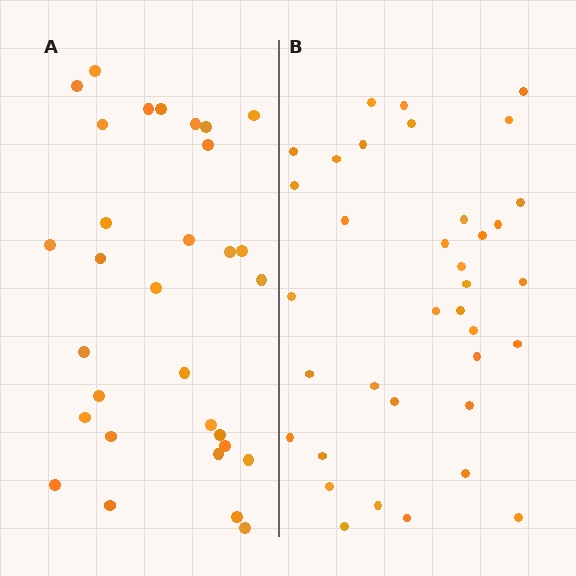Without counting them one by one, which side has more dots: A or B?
Region B (the right region) has more dots.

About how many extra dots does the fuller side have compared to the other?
Region B has about 5 more dots than region A.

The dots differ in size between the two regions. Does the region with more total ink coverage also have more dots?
No. Region A has more total ink coverage because its dots are larger, but region B actually contains more individual dots. Total area can be misleading — the number of items is what matters here.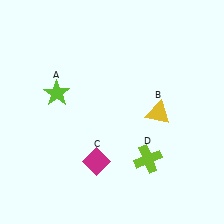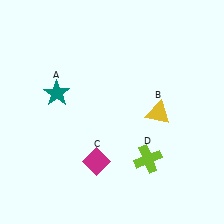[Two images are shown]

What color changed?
The star (A) changed from lime in Image 1 to teal in Image 2.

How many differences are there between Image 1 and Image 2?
There is 1 difference between the two images.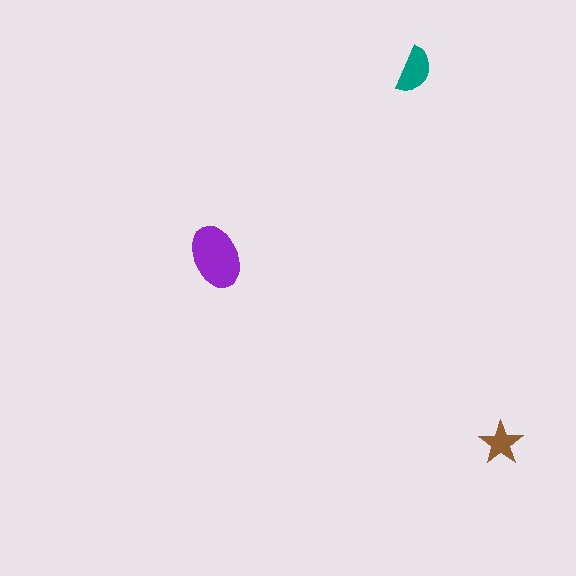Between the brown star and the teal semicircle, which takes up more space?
The teal semicircle.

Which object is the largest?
The purple ellipse.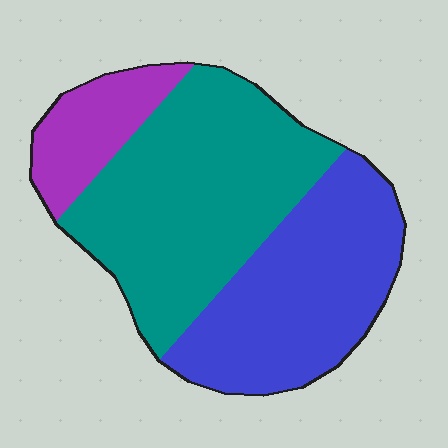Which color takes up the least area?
Purple, at roughly 15%.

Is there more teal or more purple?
Teal.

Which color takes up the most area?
Teal, at roughly 50%.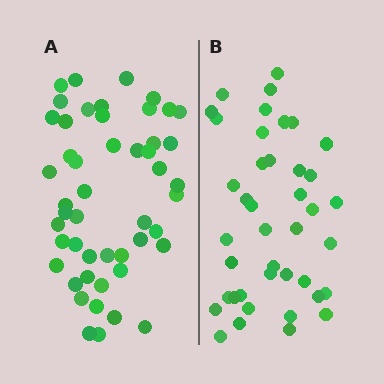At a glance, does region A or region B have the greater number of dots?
Region A (the left region) has more dots.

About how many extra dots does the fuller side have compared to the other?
Region A has roughly 8 or so more dots than region B.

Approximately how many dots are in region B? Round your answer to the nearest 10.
About 40 dots. (The exact count is 41, which rounds to 40.)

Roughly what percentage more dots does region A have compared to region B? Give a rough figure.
About 20% more.